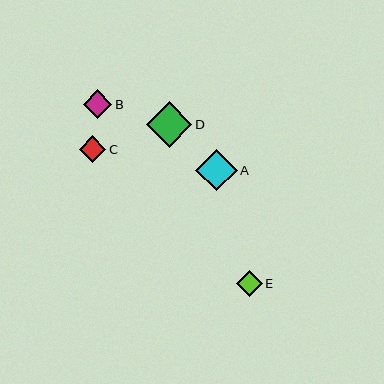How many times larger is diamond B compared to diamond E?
Diamond B is approximately 1.1 times the size of diamond E.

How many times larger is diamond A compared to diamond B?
Diamond A is approximately 1.5 times the size of diamond B.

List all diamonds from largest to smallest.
From largest to smallest: D, A, B, C, E.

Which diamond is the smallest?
Diamond E is the smallest with a size of approximately 25 pixels.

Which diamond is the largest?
Diamond D is the largest with a size of approximately 46 pixels.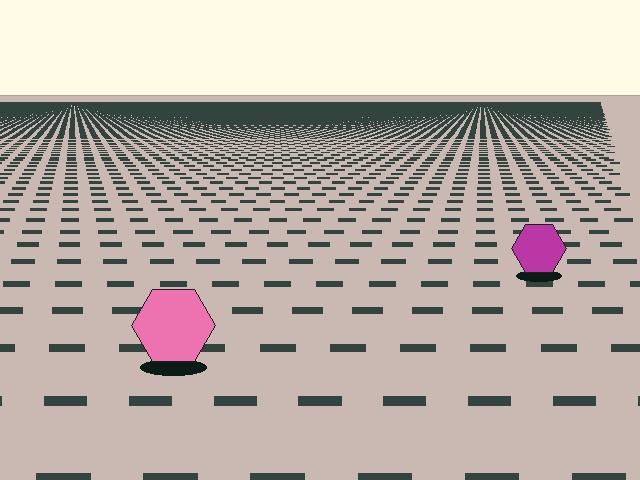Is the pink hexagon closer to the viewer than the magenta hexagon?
Yes. The pink hexagon is closer — you can tell from the texture gradient: the ground texture is coarser near it.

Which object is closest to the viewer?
The pink hexagon is closest. The texture marks near it are larger and more spread out.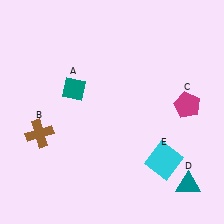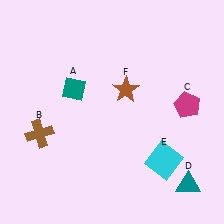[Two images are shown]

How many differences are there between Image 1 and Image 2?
There is 1 difference between the two images.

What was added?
A brown star (F) was added in Image 2.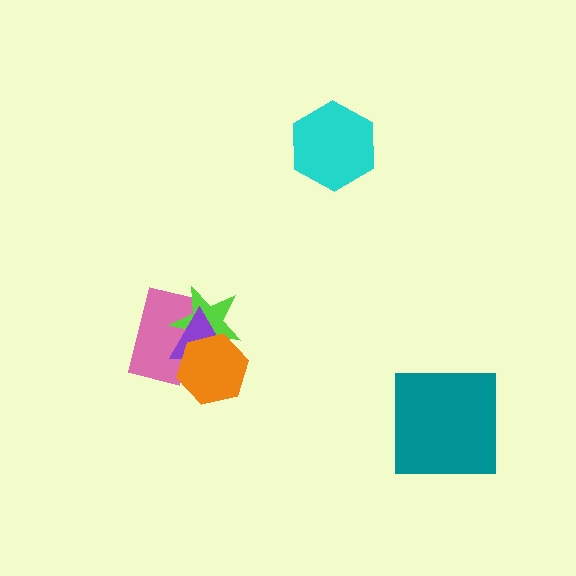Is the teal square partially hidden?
No, no other shape covers it.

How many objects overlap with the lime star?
3 objects overlap with the lime star.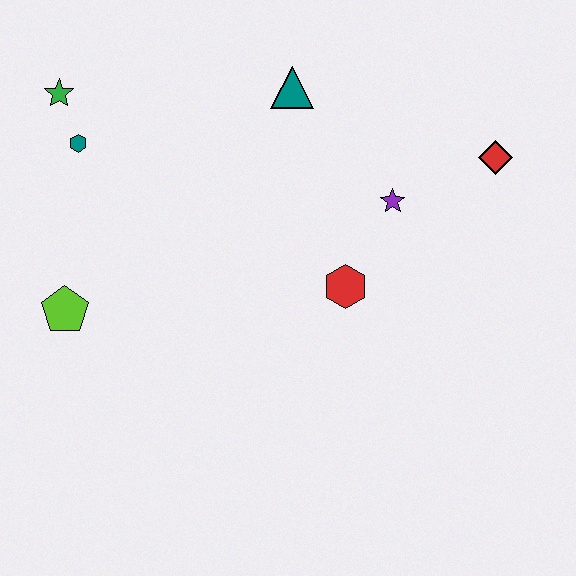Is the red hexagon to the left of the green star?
No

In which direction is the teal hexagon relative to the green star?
The teal hexagon is below the green star.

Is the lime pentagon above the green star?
No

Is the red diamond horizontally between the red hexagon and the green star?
No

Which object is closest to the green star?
The teal hexagon is closest to the green star.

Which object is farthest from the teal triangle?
The lime pentagon is farthest from the teal triangle.